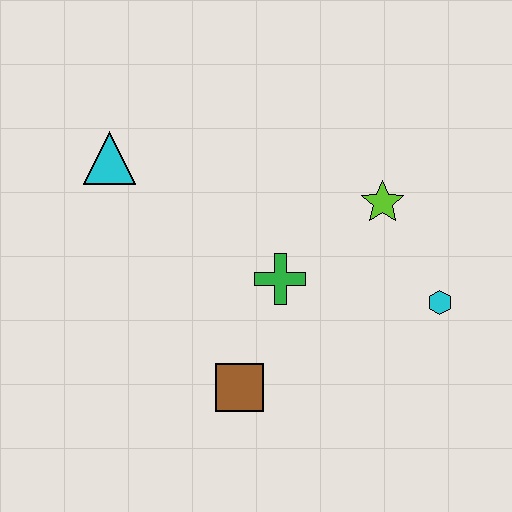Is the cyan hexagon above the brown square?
Yes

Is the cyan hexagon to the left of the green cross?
No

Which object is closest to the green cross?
The brown square is closest to the green cross.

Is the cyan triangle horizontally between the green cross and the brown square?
No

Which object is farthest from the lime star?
The cyan triangle is farthest from the lime star.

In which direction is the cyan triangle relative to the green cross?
The cyan triangle is to the left of the green cross.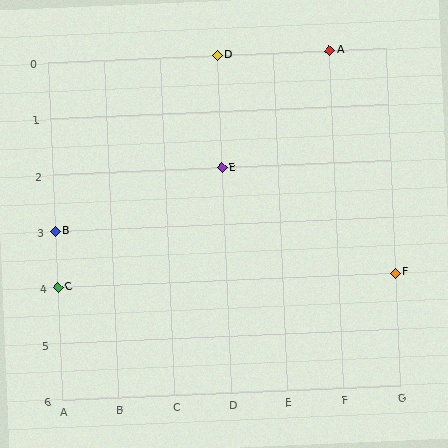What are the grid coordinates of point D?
Point D is at grid coordinates (D, 0).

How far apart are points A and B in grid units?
Points A and B are 5 columns and 3 rows apart (about 5.8 grid units diagonally).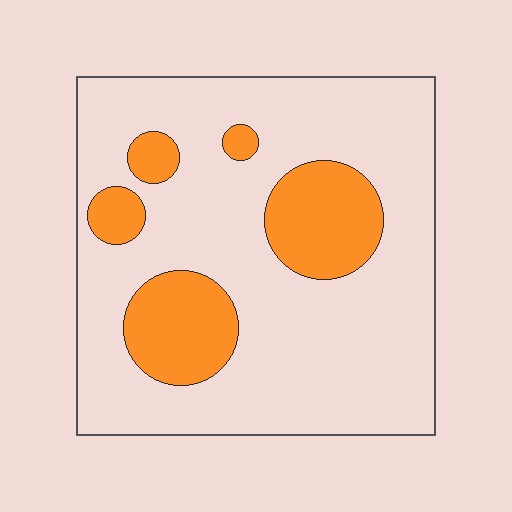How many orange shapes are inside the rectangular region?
5.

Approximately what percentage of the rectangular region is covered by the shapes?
Approximately 20%.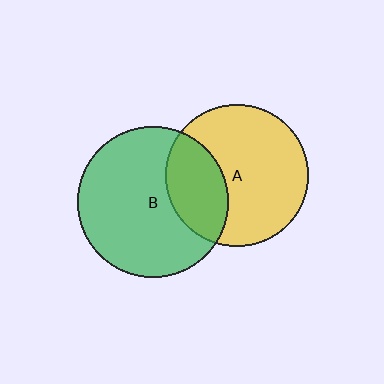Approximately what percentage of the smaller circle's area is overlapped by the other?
Approximately 30%.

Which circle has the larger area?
Circle B (green).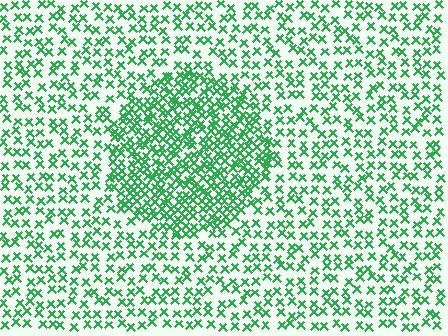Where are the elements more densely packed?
The elements are more densely packed inside the circle boundary.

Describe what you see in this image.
The image contains small green elements arranged at two different densities. A circle-shaped region is visible where the elements are more densely packed than the surrounding area.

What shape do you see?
I see a circle.